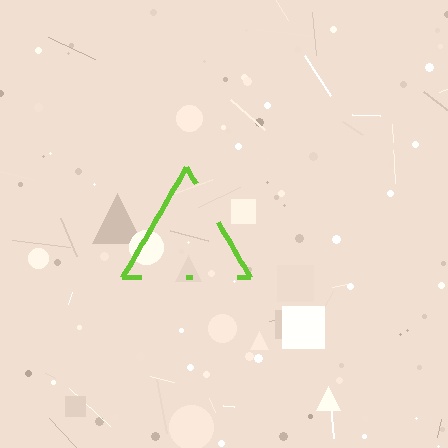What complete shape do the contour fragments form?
The contour fragments form a triangle.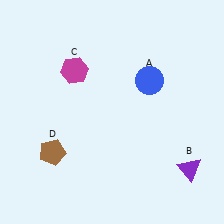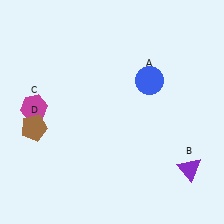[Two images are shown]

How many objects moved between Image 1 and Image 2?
2 objects moved between the two images.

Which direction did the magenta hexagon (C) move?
The magenta hexagon (C) moved left.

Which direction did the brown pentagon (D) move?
The brown pentagon (D) moved up.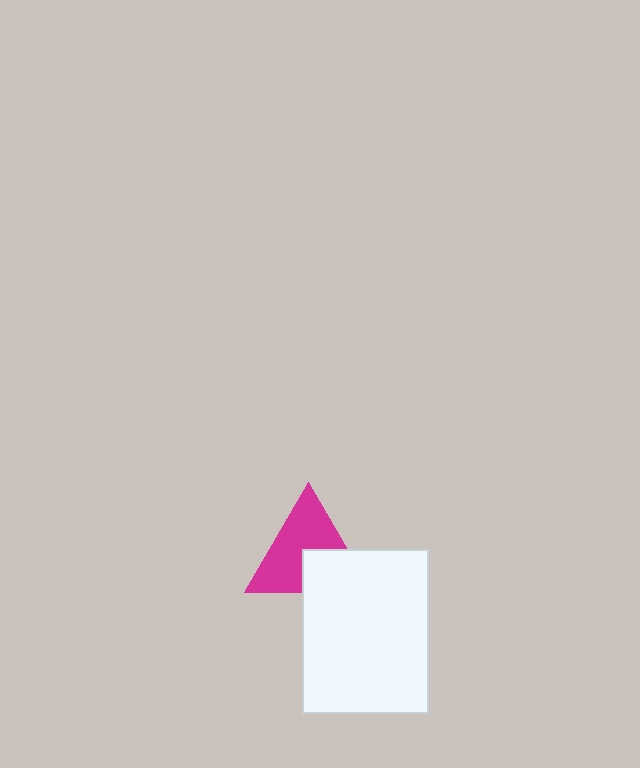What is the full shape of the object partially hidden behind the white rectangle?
The partially hidden object is a magenta triangle.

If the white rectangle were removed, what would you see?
You would see the complete magenta triangle.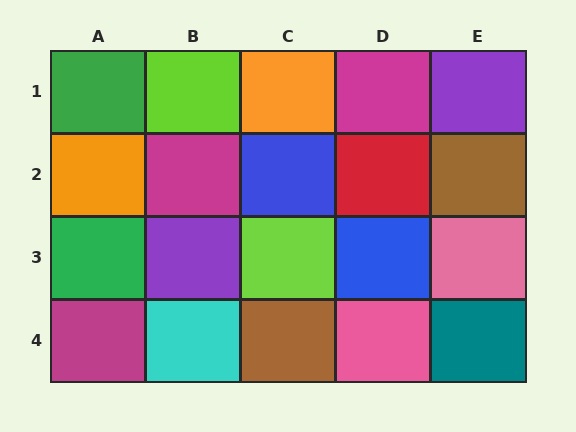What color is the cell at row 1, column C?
Orange.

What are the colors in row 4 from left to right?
Magenta, cyan, brown, pink, teal.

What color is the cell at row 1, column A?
Green.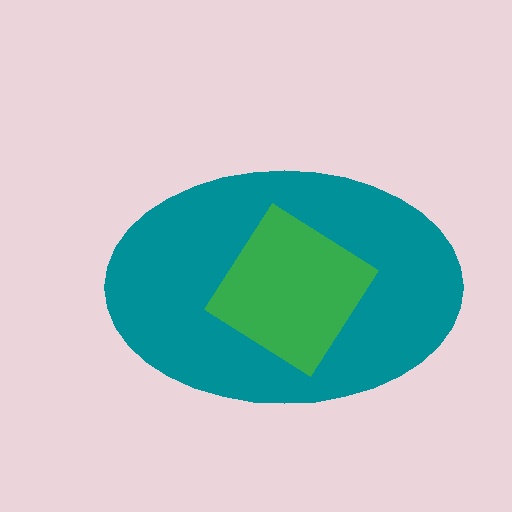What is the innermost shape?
The green diamond.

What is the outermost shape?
The teal ellipse.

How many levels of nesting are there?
2.